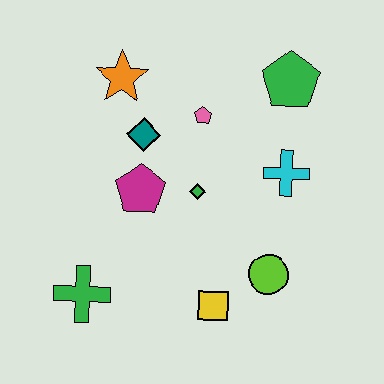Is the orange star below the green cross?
No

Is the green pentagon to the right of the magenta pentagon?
Yes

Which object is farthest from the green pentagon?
The green cross is farthest from the green pentagon.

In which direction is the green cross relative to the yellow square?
The green cross is to the left of the yellow square.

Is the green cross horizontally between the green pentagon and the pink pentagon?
No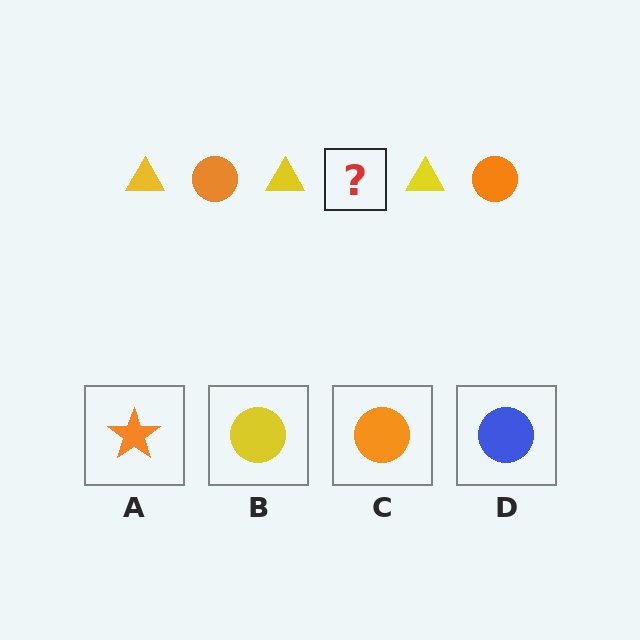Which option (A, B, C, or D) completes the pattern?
C.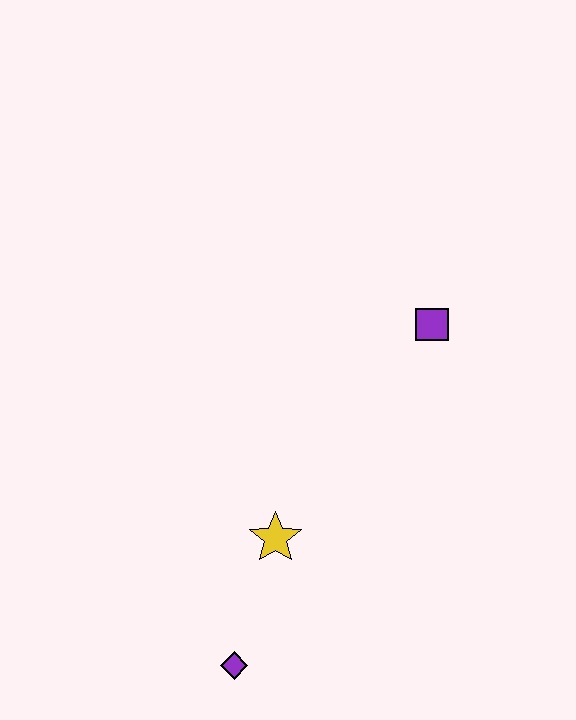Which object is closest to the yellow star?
The purple diamond is closest to the yellow star.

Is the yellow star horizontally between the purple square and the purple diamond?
Yes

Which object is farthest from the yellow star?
The purple square is farthest from the yellow star.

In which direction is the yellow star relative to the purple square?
The yellow star is below the purple square.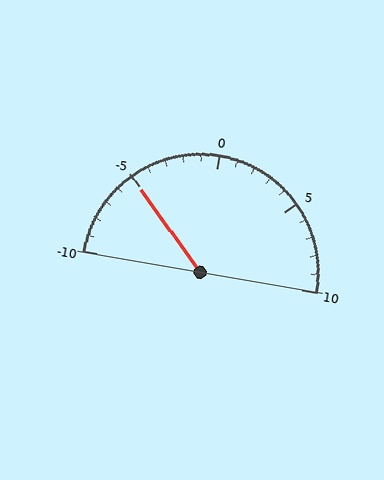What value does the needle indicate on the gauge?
The needle indicates approximately -5.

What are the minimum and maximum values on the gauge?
The gauge ranges from -10 to 10.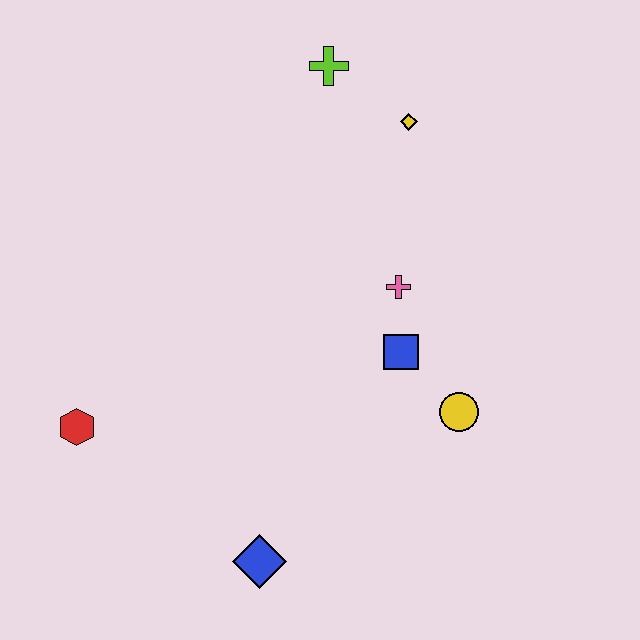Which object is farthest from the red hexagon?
The yellow diamond is farthest from the red hexagon.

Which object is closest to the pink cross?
The blue square is closest to the pink cross.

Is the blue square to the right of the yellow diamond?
No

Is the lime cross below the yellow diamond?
No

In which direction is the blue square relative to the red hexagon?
The blue square is to the right of the red hexagon.